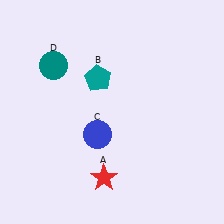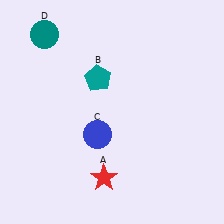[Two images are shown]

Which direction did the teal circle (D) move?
The teal circle (D) moved up.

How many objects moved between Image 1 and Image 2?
1 object moved between the two images.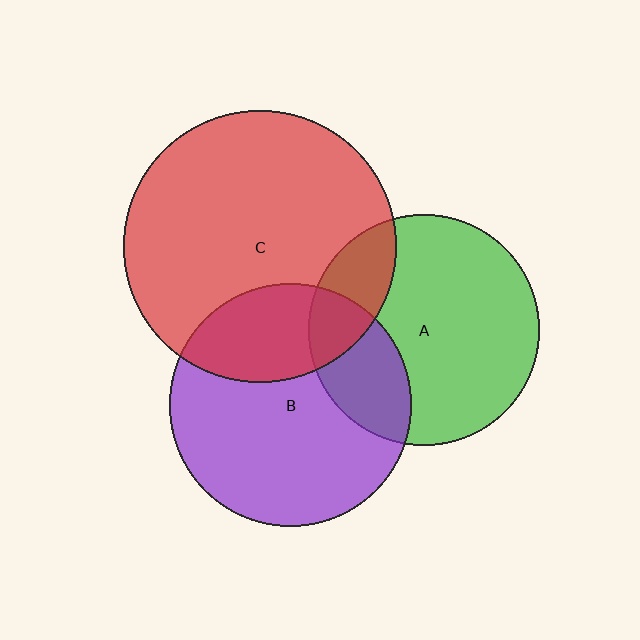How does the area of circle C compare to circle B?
Approximately 1.3 times.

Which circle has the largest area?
Circle C (red).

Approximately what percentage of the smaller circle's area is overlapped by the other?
Approximately 20%.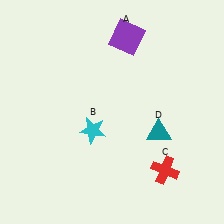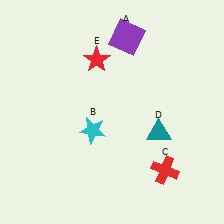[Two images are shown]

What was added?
A red star (E) was added in Image 2.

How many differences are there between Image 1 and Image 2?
There is 1 difference between the two images.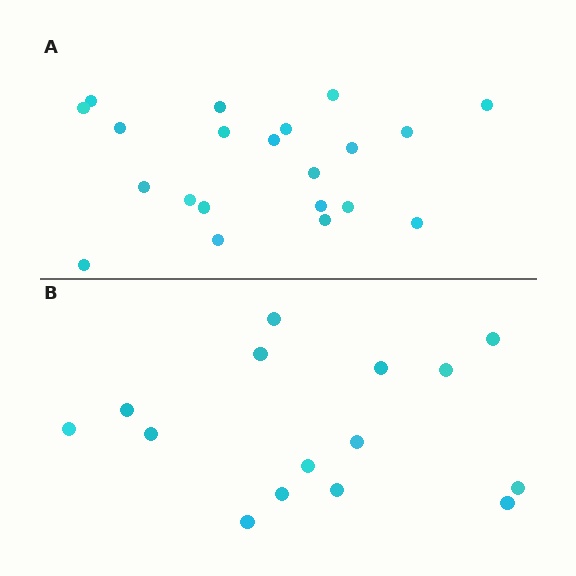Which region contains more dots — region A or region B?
Region A (the top region) has more dots.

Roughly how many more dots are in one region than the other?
Region A has about 6 more dots than region B.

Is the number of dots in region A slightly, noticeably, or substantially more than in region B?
Region A has noticeably more, but not dramatically so. The ratio is roughly 1.4 to 1.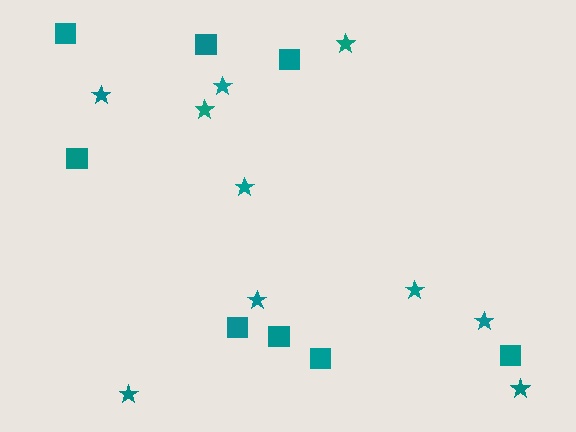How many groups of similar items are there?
There are 2 groups: one group of squares (8) and one group of stars (10).